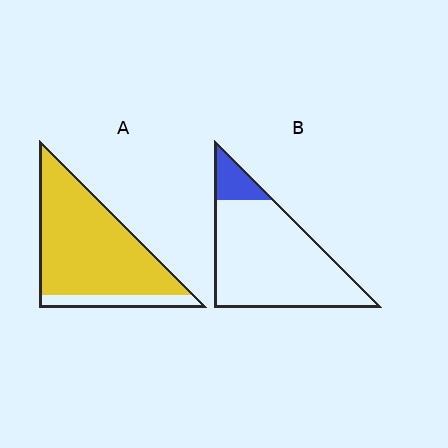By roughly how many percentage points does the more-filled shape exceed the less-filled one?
By roughly 70 percentage points (A over B).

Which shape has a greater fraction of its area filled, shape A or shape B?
Shape A.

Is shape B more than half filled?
No.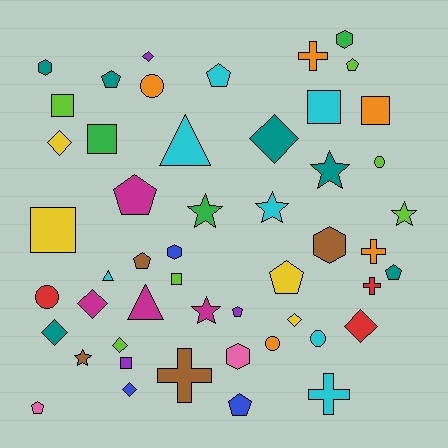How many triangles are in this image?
There are 3 triangles.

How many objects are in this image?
There are 50 objects.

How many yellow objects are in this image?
There are 4 yellow objects.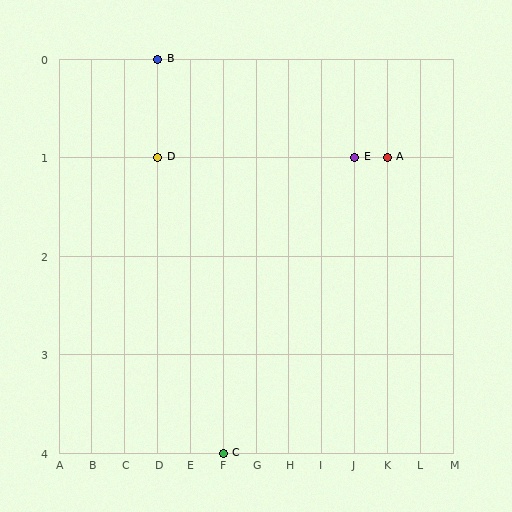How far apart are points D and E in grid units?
Points D and E are 6 columns apart.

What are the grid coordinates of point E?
Point E is at grid coordinates (J, 1).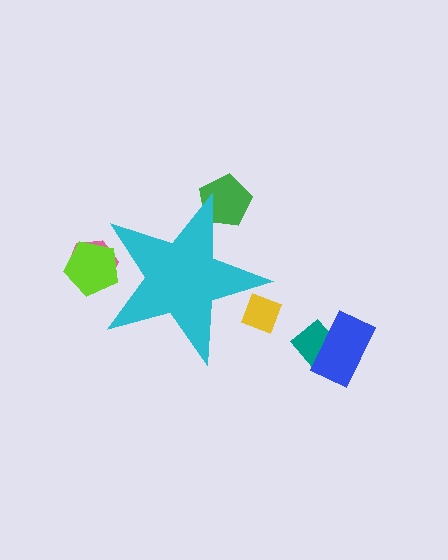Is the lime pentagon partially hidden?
Yes, the lime pentagon is partially hidden behind the cyan star.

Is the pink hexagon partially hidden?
Yes, the pink hexagon is partially hidden behind the cyan star.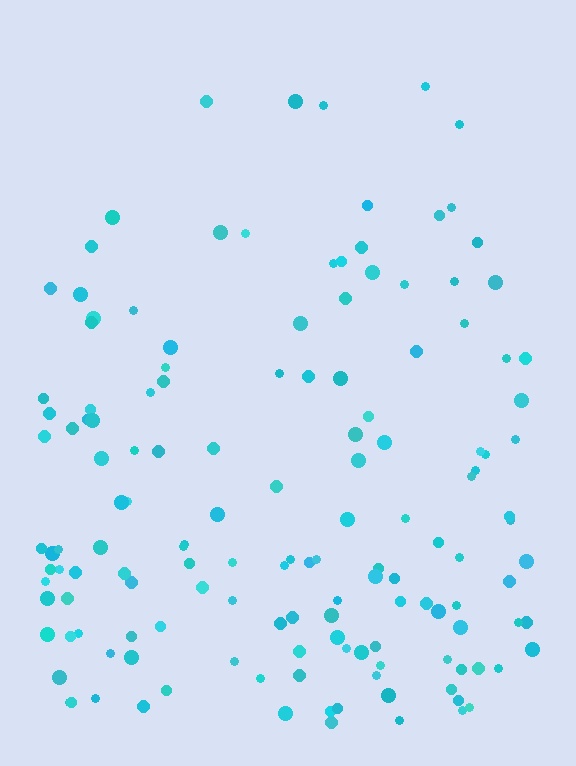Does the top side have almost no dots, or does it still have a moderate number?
Still a moderate number, just noticeably fewer than the bottom.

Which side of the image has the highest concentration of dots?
The bottom.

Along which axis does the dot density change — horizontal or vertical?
Vertical.